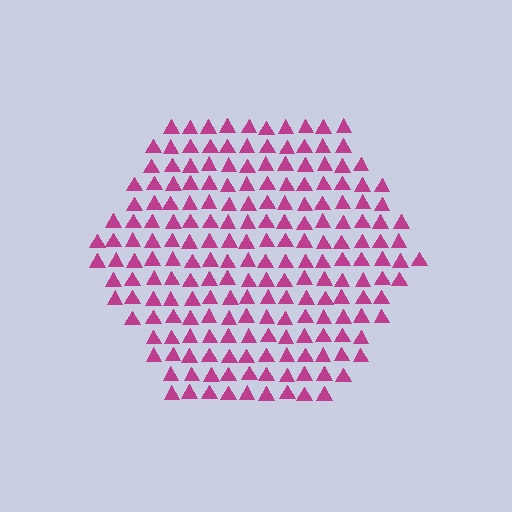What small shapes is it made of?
It is made of small triangles.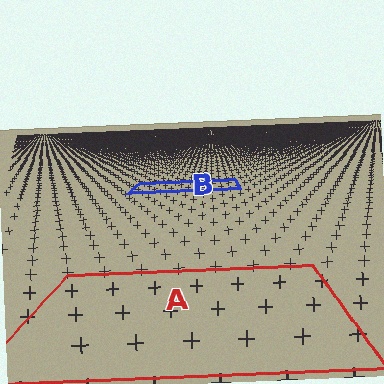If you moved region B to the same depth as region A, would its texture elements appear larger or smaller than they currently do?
They would appear larger. At a closer depth, the same texture elements are projected at a bigger on-screen size.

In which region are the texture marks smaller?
The texture marks are smaller in region B, because it is farther away.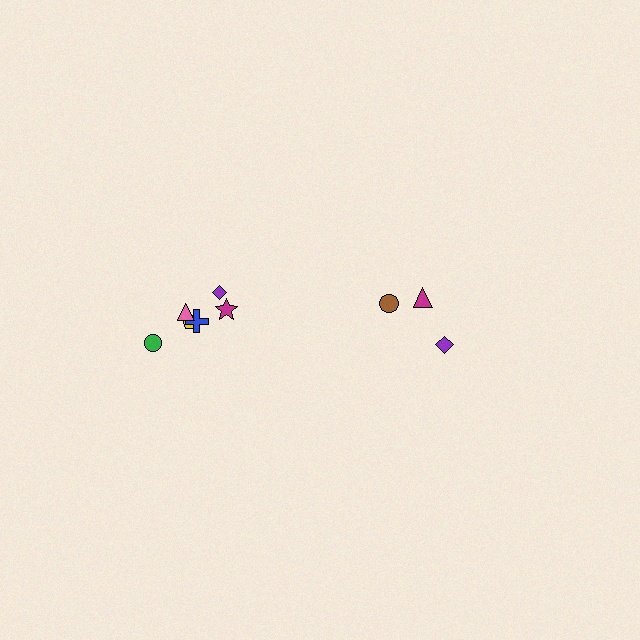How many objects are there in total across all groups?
There are 9 objects.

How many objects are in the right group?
There are 3 objects.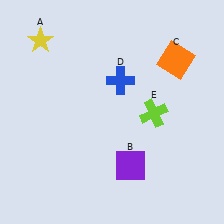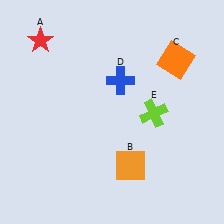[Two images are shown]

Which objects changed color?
A changed from yellow to red. B changed from purple to orange.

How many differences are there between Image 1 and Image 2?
There are 2 differences between the two images.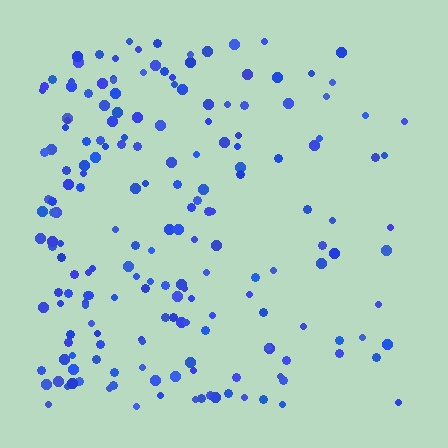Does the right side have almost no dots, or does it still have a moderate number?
Still a moderate number, just noticeably fewer than the left.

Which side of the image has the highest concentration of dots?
The left.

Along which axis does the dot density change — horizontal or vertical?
Horizontal.